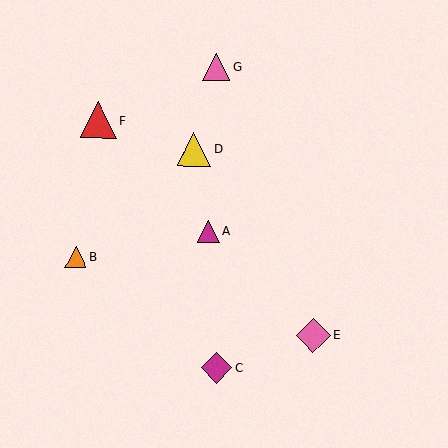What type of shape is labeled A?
Shape A is a magenta triangle.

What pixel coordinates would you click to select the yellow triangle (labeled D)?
Click at (194, 149) to select the yellow triangle D.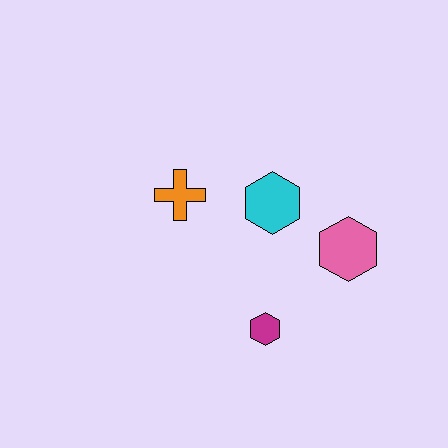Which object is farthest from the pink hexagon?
The orange cross is farthest from the pink hexagon.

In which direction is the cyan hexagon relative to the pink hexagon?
The cyan hexagon is to the left of the pink hexagon.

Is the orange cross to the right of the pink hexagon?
No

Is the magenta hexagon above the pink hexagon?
No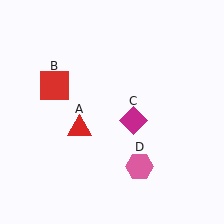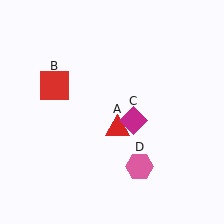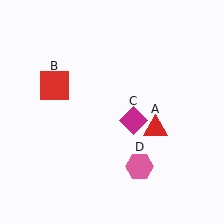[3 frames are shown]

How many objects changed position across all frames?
1 object changed position: red triangle (object A).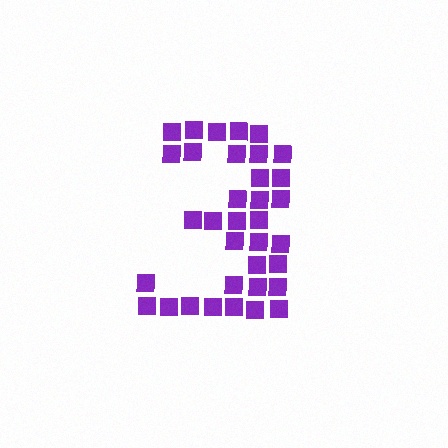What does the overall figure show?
The overall figure shows the digit 3.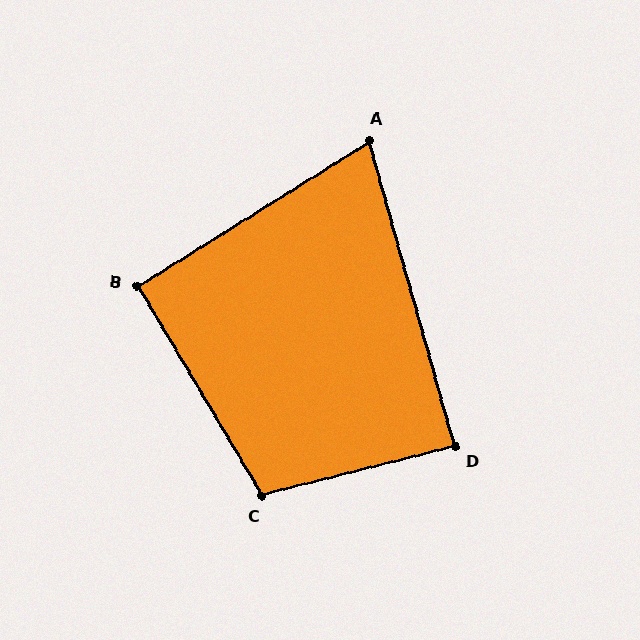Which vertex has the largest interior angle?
C, at approximately 106 degrees.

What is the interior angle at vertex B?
Approximately 91 degrees (approximately right).